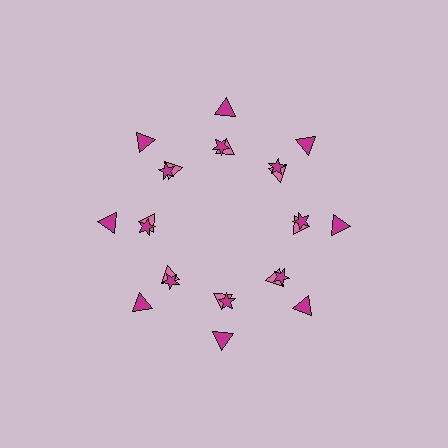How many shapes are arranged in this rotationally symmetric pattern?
There are 24 shapes, arranged in 8 groups of 3.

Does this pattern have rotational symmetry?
Yes, this pattern has 8-fold rotational symmetry. It looks the same after rotating 45 degrees around the center.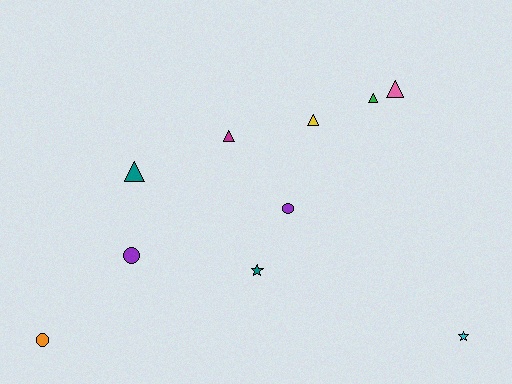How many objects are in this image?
There are 10 objects.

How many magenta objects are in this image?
There is 1 magenta object.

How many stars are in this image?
There are 2 stars.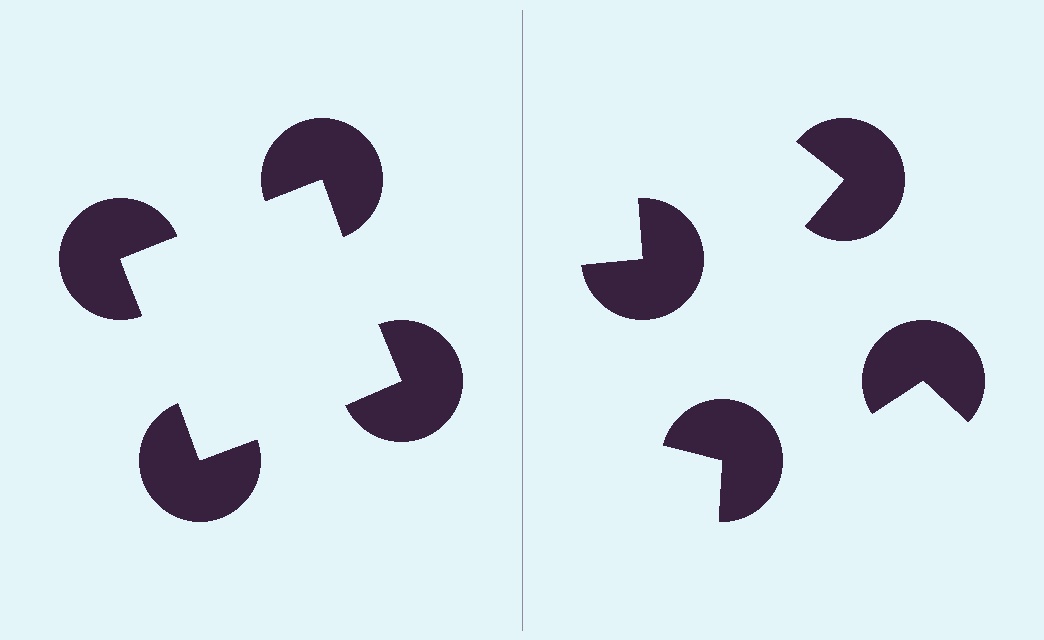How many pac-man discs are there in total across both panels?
8 — 4 on each side.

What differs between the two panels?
The pac-man discs are positioned identically on both sides; only the wedge orientations differ. On the left they align to a square; on the right they are misaligned.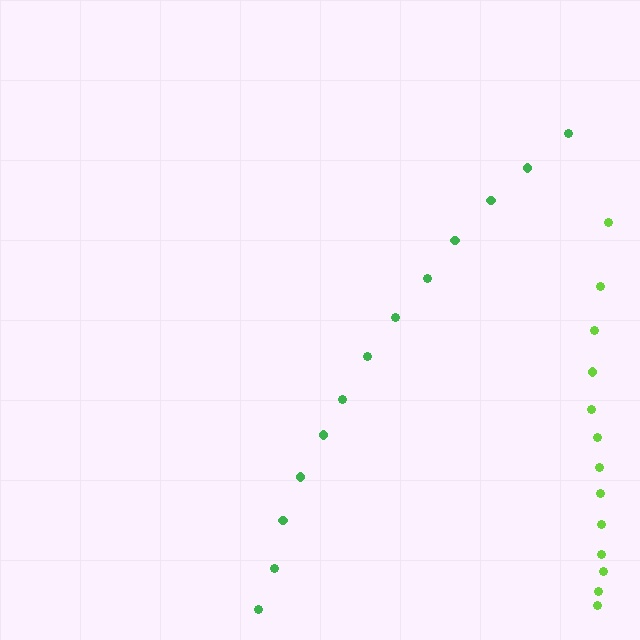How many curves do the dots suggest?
There are 2 distinct paths.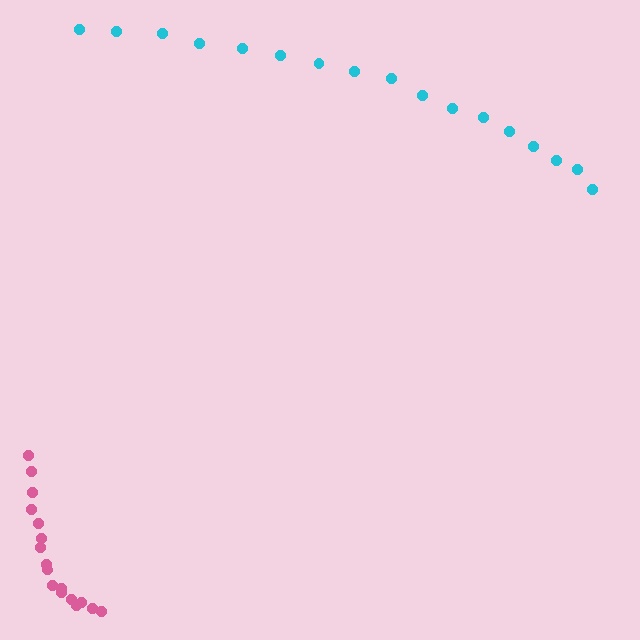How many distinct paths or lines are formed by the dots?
There are 2 distinct paths.